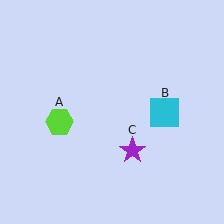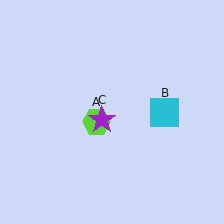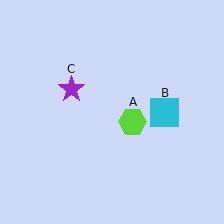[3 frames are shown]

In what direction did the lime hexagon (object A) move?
The lime hexagon (object A) moved right.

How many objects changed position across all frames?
2 objects changed position: lime hexagon (object A), purple star (object C).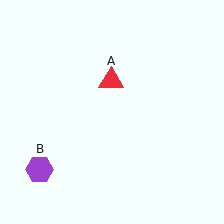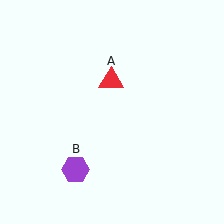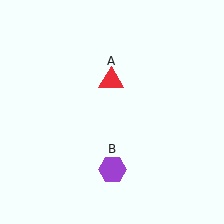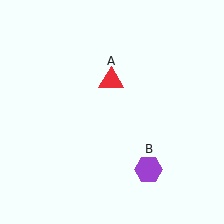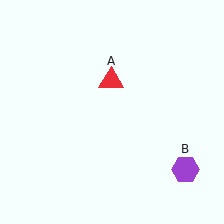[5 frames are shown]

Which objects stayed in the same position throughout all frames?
Red triangle (object A) remained stationary.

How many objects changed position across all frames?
1 object changed position: purple hexagon (object B).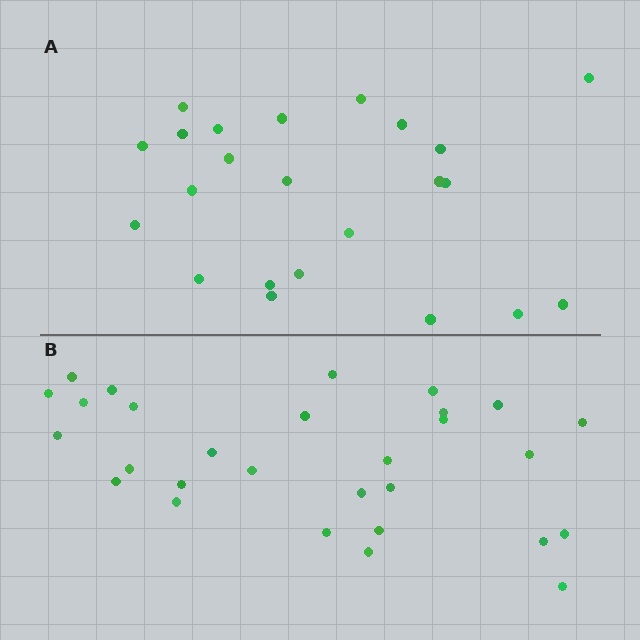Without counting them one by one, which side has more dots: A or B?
Region B (the bottom region) has more dots.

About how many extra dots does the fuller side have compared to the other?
Region B has about 6 more dots than region A.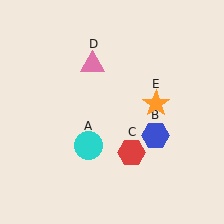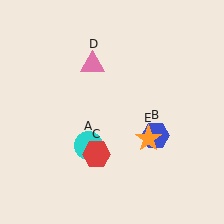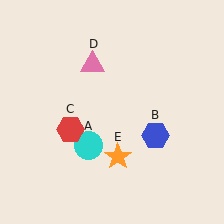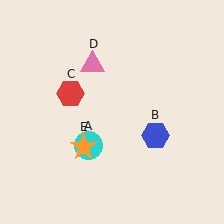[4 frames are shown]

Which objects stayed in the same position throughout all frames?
Cyan circle (object A) and blue hexagon (object B) and pink triangle (object D) remained stationary.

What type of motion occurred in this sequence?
The red hexagon (object C), orange star (object E) rotated clockwise around the center of the scene.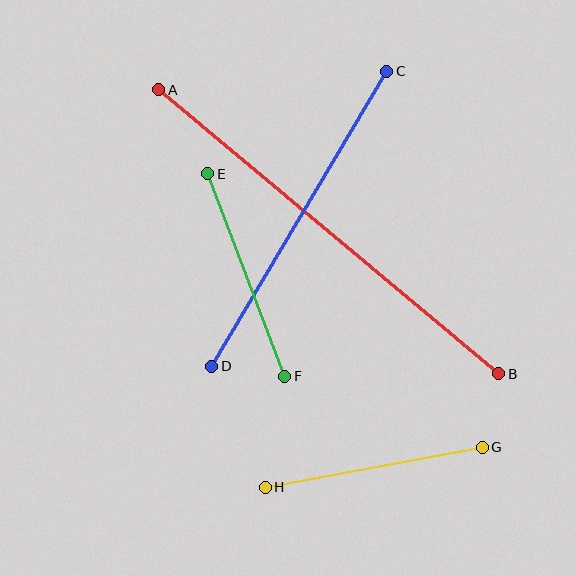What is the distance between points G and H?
The distance is approximately 221 pixels.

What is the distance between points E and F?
The distance is approximately 216 pixels.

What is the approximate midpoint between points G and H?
The midpoint is at approximately (374, 467) pixels.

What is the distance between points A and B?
The distance is approximately 443 pixels.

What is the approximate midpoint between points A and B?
The midpoint is at approximately (329, 232) pixels.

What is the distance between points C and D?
The distance is approximately 343 pixels.